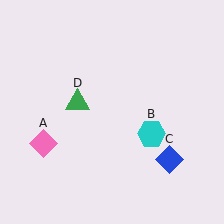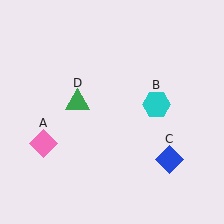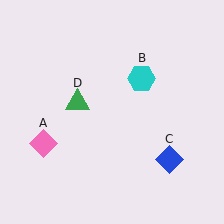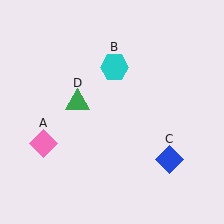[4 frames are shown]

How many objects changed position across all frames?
1 object changed position: cyan hexagon (object B).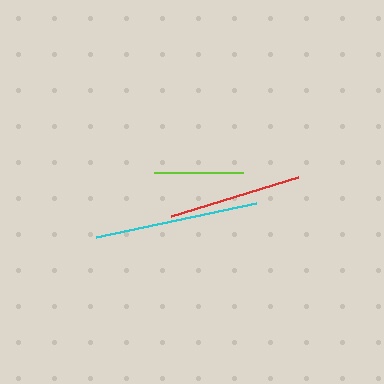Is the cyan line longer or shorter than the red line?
The cyan line is longer than the red line.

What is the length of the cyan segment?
The cyan segment is approximately 163 pixels long.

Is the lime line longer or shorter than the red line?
The red line is longer than the lime line.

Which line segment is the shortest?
The lime line is the shortest at approximately 89 pixels.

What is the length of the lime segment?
The lime segment is approximately 89 pixels long.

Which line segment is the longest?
The cyan line is the longest at approximately 163 pixels.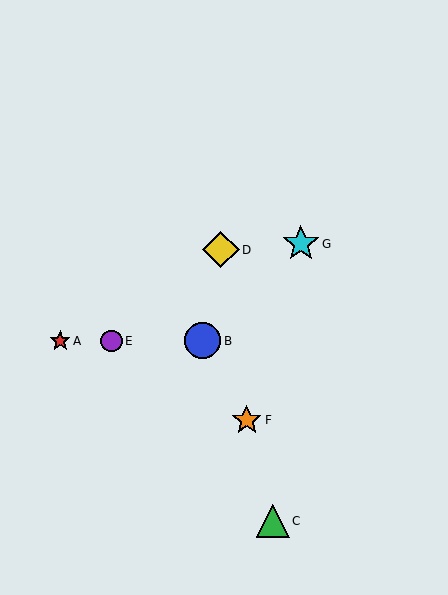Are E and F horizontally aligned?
No, E is at y≈341 and F is at y≈420.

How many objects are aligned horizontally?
3 objects (A, B, E) are aligned horizontally.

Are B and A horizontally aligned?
Yes, both are at y≈341.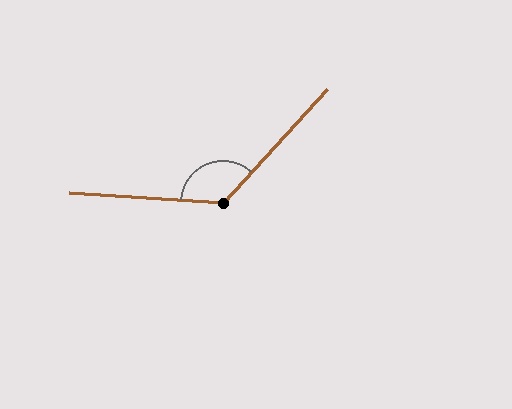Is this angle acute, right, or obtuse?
It is obtuse.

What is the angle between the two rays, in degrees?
Approximately 129 degrees.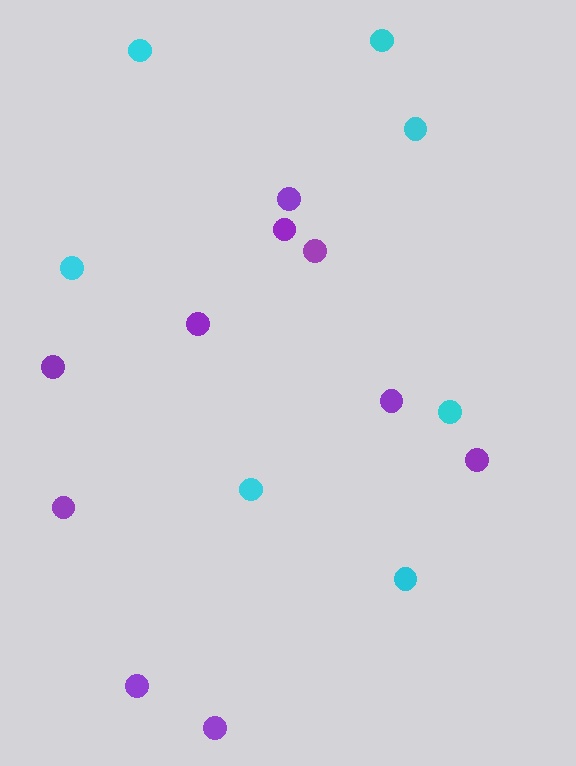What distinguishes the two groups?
There are 2 groups: one group of purple circles (10) and one group of cyan circles (7).